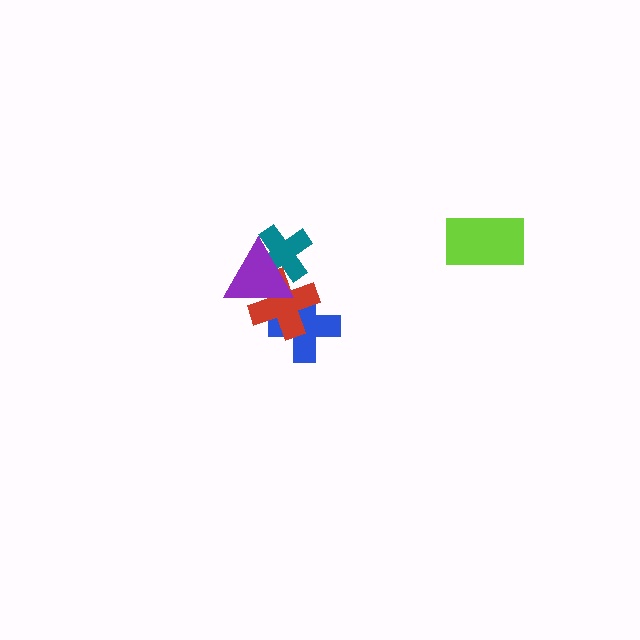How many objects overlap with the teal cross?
2 objects overlap with the teal cross.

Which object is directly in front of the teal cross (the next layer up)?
The red cross is directly in front of the teal cross.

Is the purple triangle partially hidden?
No, no other shape covers it.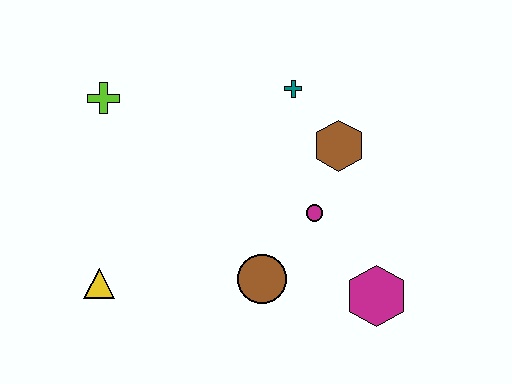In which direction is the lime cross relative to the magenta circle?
The lime cross is to the left of the magenta circle.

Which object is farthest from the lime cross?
The magenta hexagon is farthest from the lime cross.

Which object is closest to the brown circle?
The magenta circle is closest to the brown circle.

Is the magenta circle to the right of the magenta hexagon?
No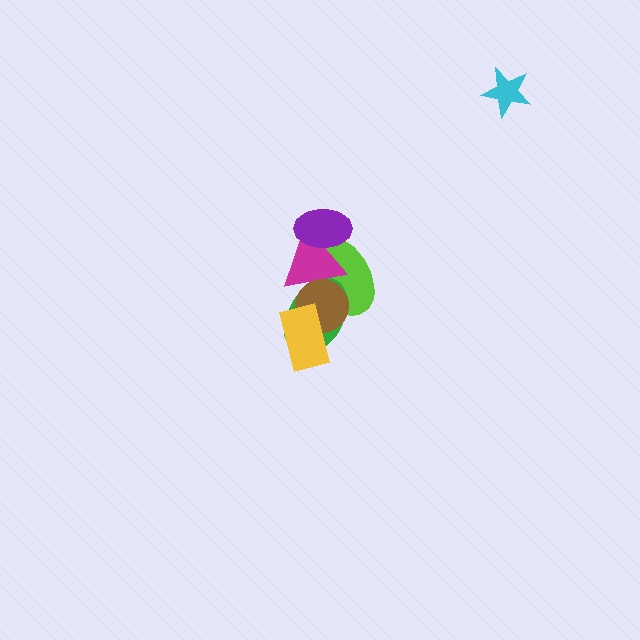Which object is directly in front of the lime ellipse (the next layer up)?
The green ellipse is directly in front of the lime ellipse.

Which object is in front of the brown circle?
The yellow rectangle is in front of the brown circle.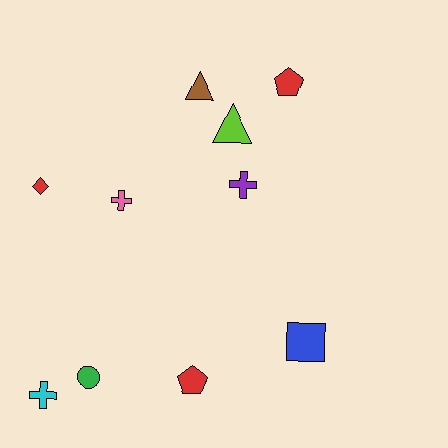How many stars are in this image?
There are no stars.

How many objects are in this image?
There are 10 objects.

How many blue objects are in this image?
There is 1 blue object.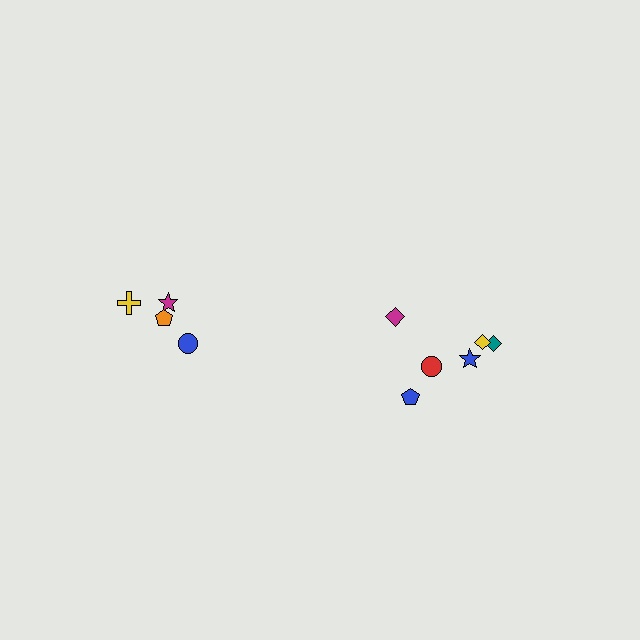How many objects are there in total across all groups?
There are 10 objects.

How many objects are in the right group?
There are 6 objects.